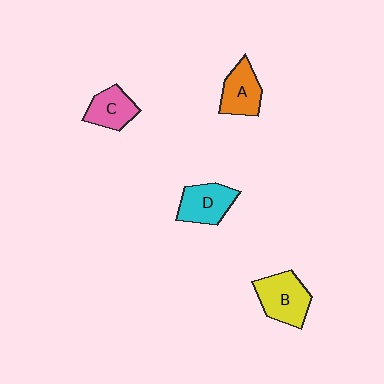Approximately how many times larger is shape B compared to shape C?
Approximately 1.4 times.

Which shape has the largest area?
Shape B (yellow).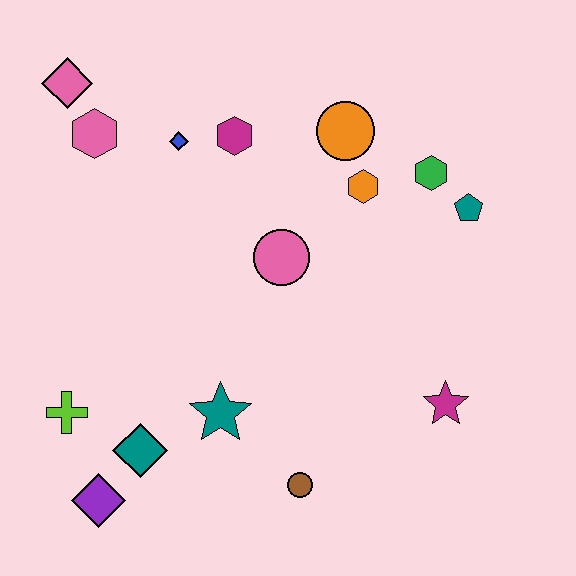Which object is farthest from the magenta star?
The pink diamond is farthest from the magenta star.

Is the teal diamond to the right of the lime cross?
Yes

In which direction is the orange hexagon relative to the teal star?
The orange hexagon is above the teal star.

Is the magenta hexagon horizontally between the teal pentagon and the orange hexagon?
No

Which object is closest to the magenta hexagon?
The blue diamond is closest to the magenta hexagon.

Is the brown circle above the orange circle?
No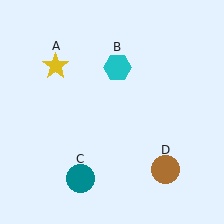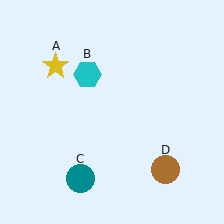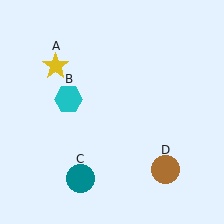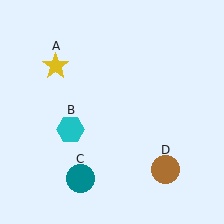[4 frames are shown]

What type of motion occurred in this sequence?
The cyan hexagon (object B) rotated counterclockwise around the center of the scene.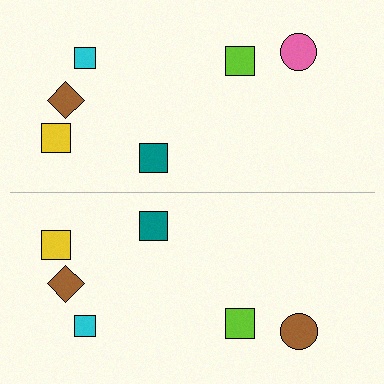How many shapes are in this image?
There are 12 shapes in this image.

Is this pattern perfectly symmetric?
No, the pattern is not perfectly symmetric. The brown circle on the bottom side breaks the symmetry — its mirror counterpart is pink.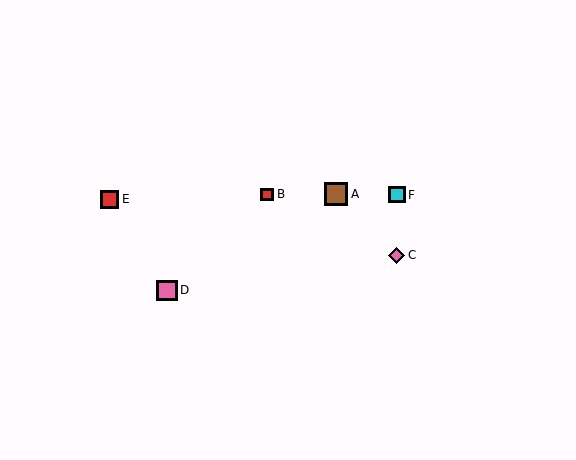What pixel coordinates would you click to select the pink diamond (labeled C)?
Click at (397, 255) to select the pink diamond C.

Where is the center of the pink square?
The center of the pink square is at (167, 290).